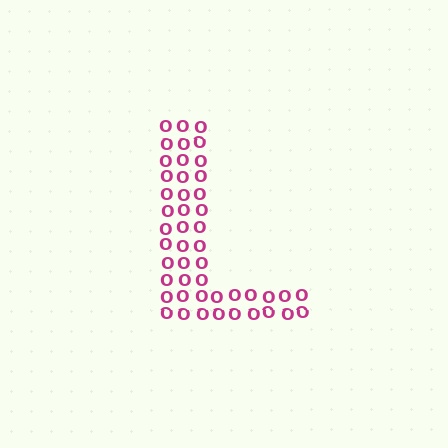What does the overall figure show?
The overall figure shows the letter L.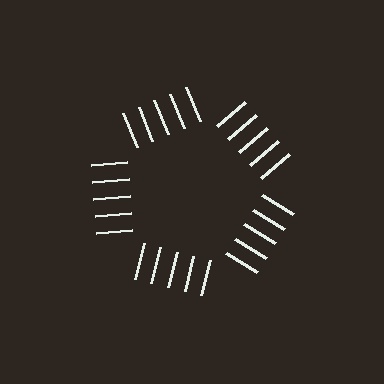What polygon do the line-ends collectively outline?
An illusory pentagon — the line segments terminate on its edges but no continuous stroke is drawn.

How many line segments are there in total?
25 — 5 along each of the 5 edges.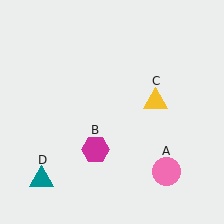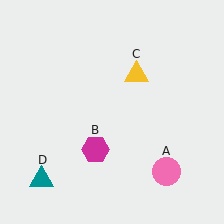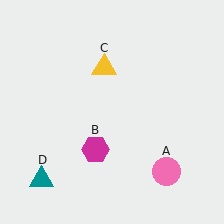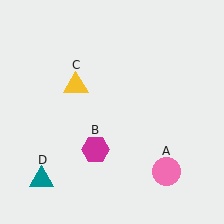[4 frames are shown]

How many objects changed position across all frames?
1 object changed position: yellow triangle (object C).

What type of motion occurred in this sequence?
The yellow triangle (object C) rotated counterclockwise around the center of the scene.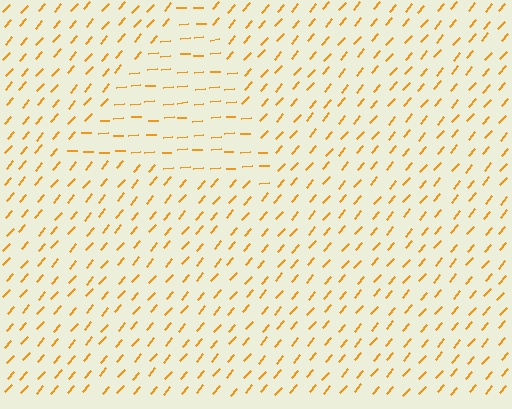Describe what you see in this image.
The image is filled with small orange line segments. A triangle region in the image has lines oriented differently from the surrounding lines, creating a visible texture boundary.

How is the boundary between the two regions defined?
The boundary is defined purely by a change in line orientation (approximately 45 degrees difference). All lines are the same color and thickness.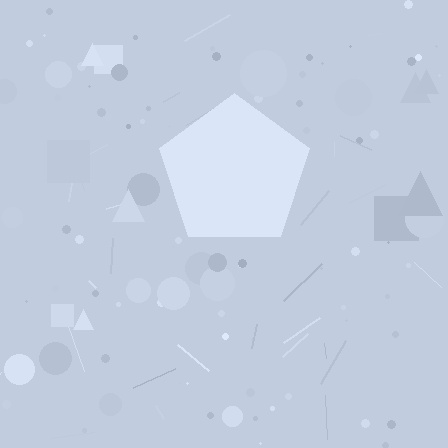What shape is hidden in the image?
A pentagon is hidden in the image.